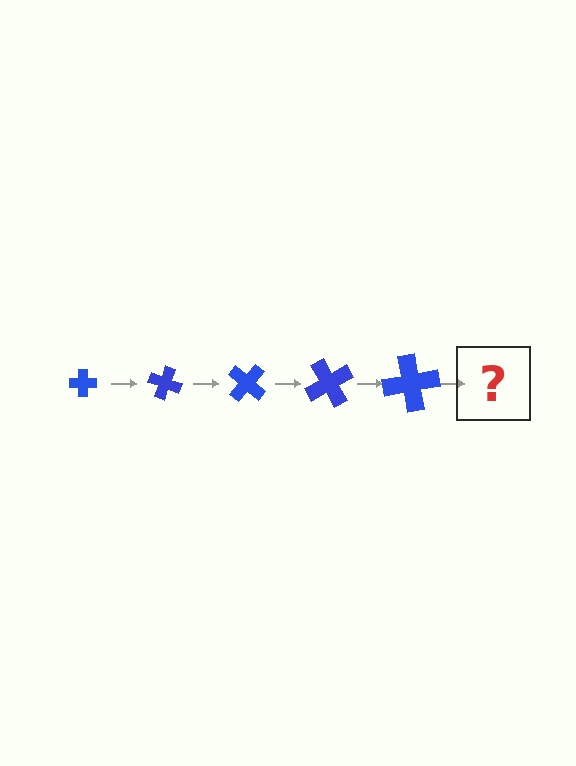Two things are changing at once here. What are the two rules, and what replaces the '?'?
The two rules are that the cross grows larger each step and it rotates 20 degrees each step. The '?' should be a cross, larger than the previous one and rotated 100 degrees from the start.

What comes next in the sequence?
The next element should be a cross, larger than the previous one and rotated 100 degrees from the start.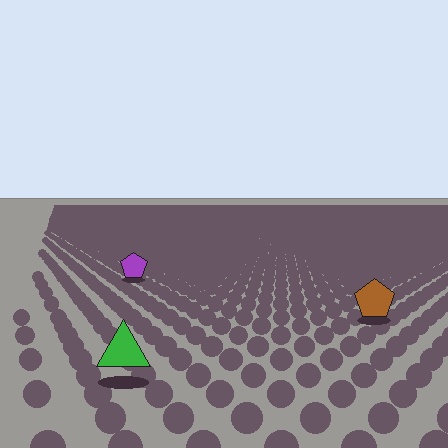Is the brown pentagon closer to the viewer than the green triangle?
No. The green triangle is closer — you can tell from the texture gradient: the ground texture is coarser near it.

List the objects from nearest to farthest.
From nearest to farthest: the green triangle, the brown pentagon, the purple pentagon.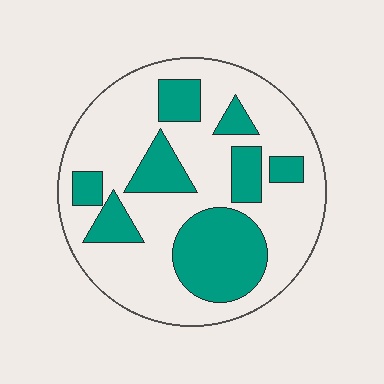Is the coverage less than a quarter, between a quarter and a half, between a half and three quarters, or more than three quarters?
Between a quarter and a half.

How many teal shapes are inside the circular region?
8.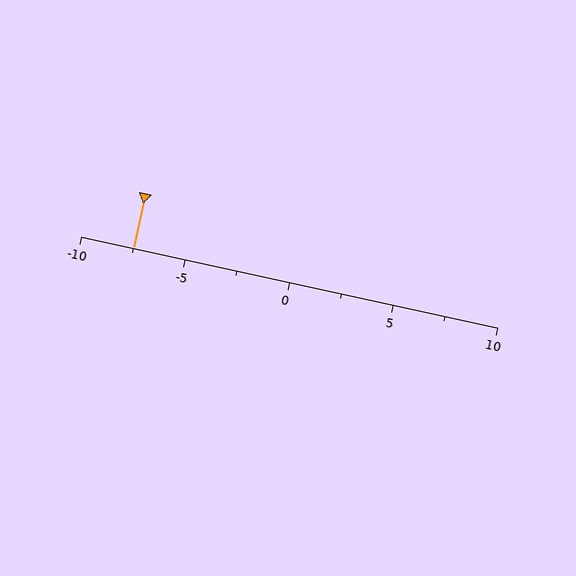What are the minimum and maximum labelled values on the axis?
The axis runs from -10 to 10.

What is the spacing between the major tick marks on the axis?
The major ticks are spaced 5 apart.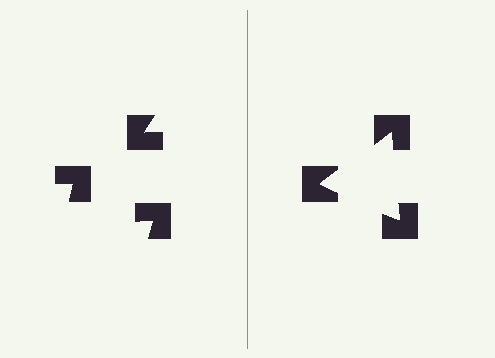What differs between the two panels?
The notched squares are positioned identically on both sides; only the wedge orientations differ. On the right they align to a triangle; on the left they are misaligned.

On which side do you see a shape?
An illusory triangle appears on the right side. On the left side the wedge cuts are rotated, so no coherent shape forms.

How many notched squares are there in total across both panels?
6 — 3 on each side.